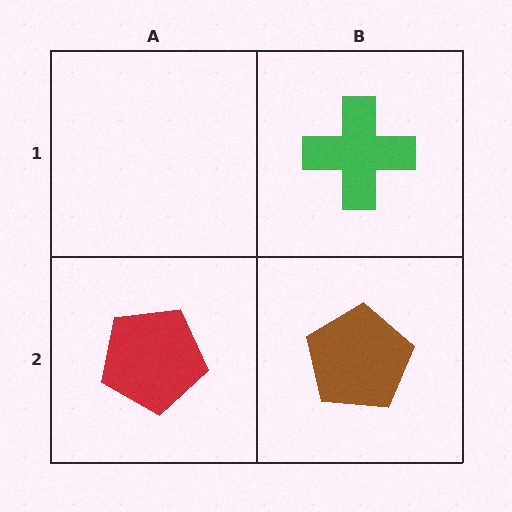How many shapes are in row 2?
2 shapes.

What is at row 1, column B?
A green cross.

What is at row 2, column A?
A red pentagon.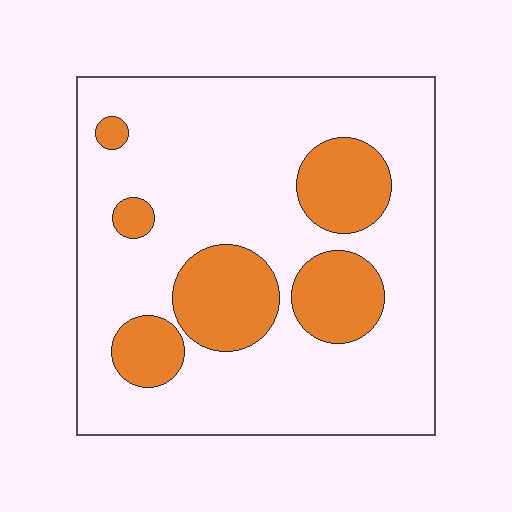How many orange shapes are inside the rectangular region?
6.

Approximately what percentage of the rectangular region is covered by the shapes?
Approximately 25%.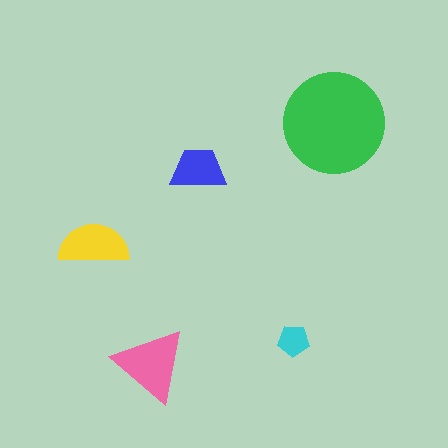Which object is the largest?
The green circle.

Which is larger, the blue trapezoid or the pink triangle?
The pink triangle.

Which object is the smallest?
The cyan pentagon.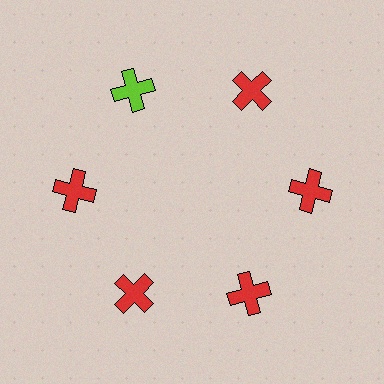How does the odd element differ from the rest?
It has a different color: lime instead of red.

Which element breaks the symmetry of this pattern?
The lime cross at roughly the 11 o'clock position breaks the symmetry. All other shapes are red crosses.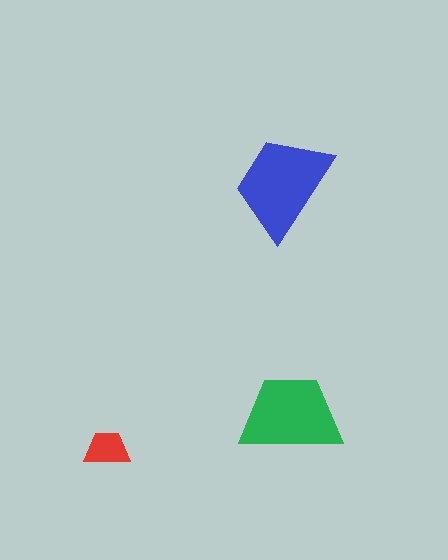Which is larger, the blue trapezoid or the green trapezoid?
The blue one.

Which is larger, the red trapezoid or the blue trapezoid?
The blue one.